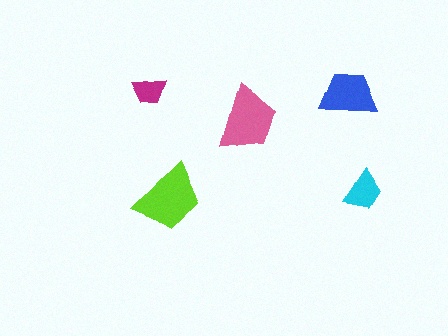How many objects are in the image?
There are 5 objects in the image.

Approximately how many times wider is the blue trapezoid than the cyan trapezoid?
About 1.5 times wider.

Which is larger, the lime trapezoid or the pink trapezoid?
The lime one.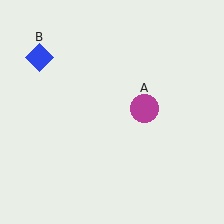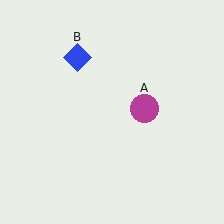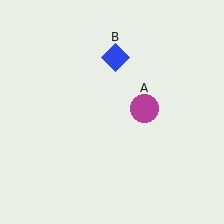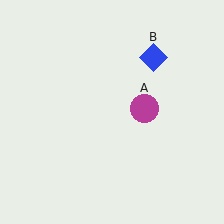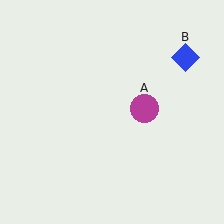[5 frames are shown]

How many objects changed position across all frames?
1 object changed position: blue diamond (object B).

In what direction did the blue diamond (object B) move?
The blue diamond (object B) moved right.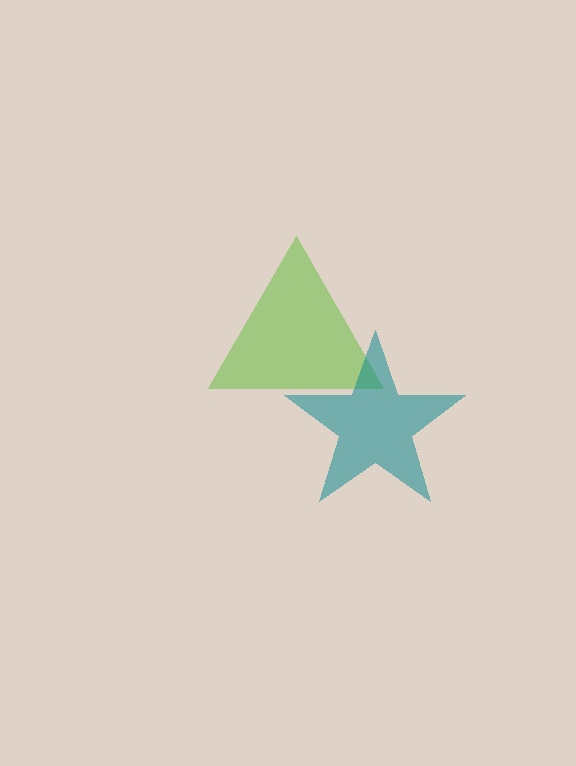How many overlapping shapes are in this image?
There are 2 overlapping shapes in the image.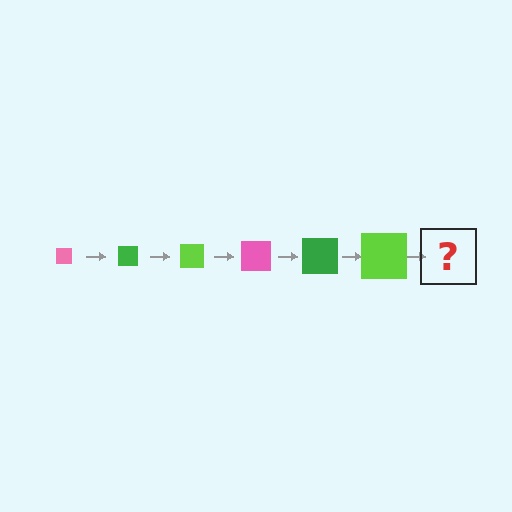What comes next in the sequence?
The next element should be a pink square, larger than the previous one.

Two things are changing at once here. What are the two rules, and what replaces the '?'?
The two rules are that the square grows larger each step and the color cycles through pink, green, and lime. The '?' should be a pink square, larger than the previous one.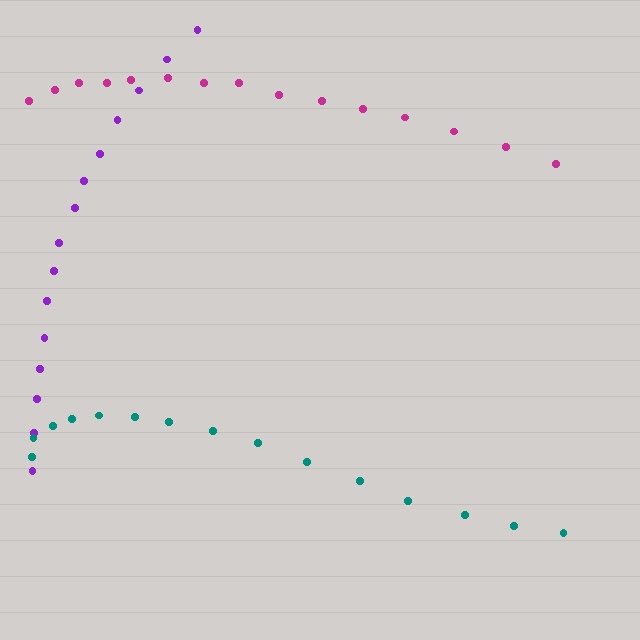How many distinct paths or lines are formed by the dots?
There are 3 distinct paths.